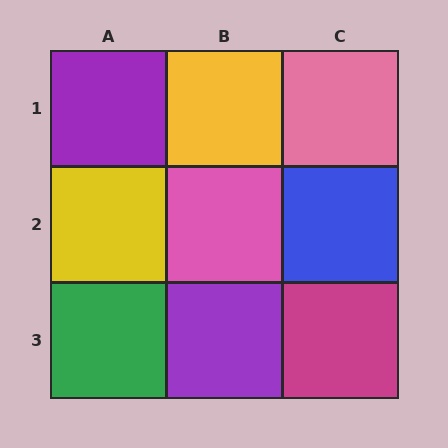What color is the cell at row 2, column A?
Yellow.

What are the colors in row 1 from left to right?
Purple, yellow, pink.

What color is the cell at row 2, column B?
Pink.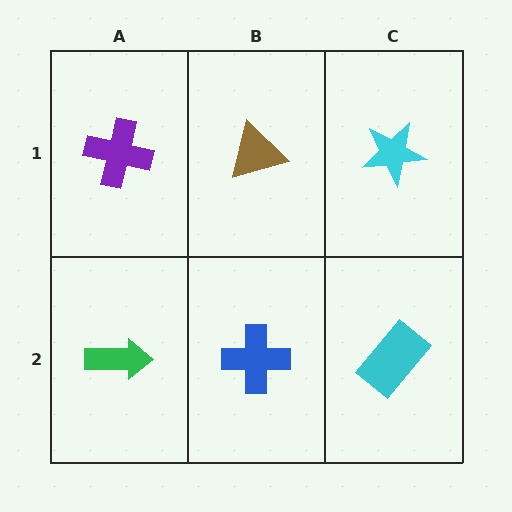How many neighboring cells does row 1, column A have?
2.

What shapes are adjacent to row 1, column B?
A blue cross (row 2, column B), a purple cross (row 1, column A), a cyan star (row 1, column C).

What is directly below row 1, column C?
A cyan rectangle.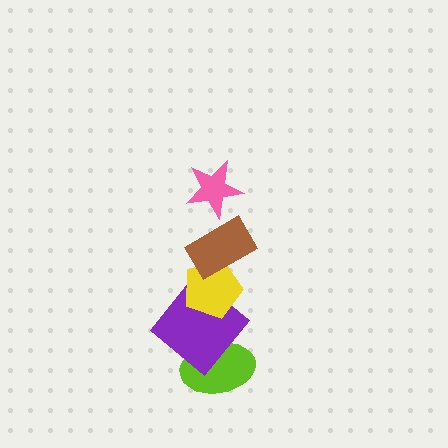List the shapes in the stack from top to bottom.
From top to bottom: the pink star, the brown rectangle, the yellow pentagon, the purple diamond, the lime ellipse.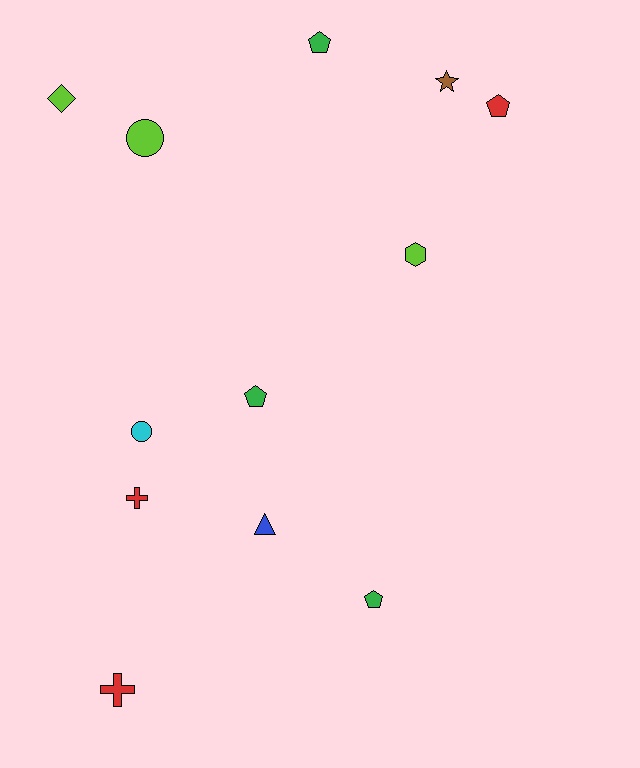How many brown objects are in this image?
There is 1 brown object.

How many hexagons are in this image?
There is 1 hexagon.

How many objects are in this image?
There are 12 objects.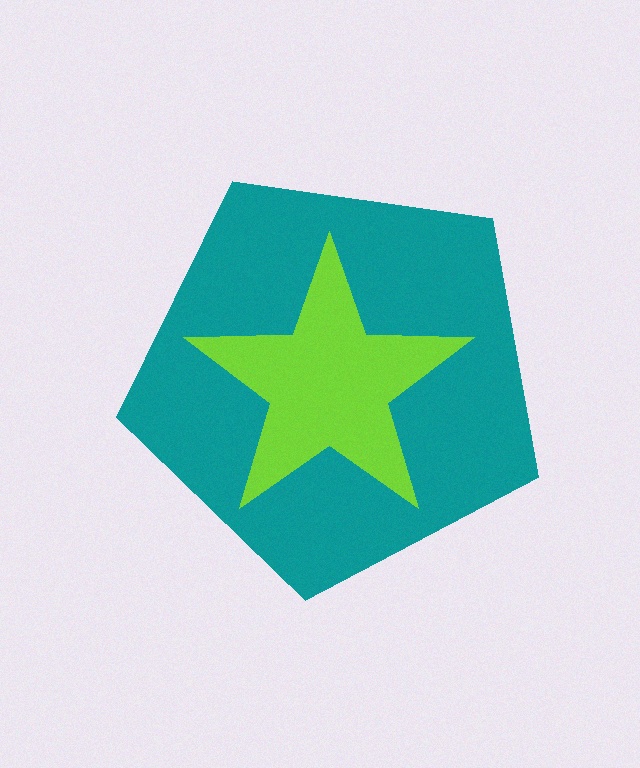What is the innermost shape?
The lime star.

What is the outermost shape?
The teal pentagon.